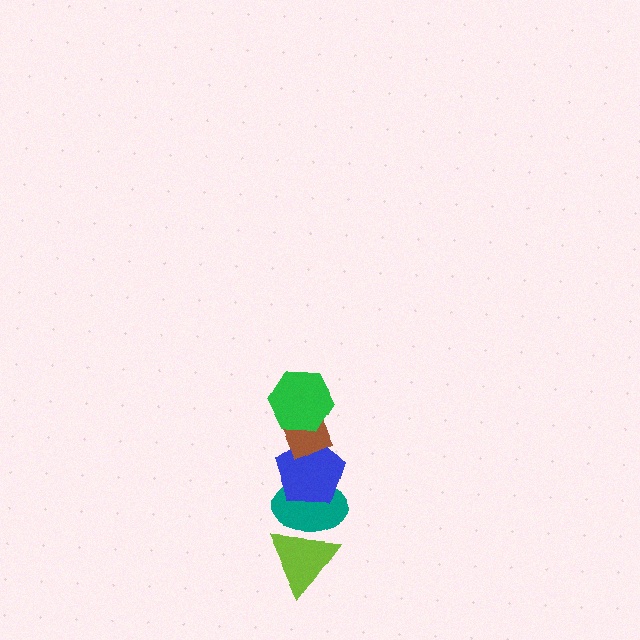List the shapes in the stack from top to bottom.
From top to bottom: the green hexagon, the brown rectangle, the blue pentagon, the teal ellipse, the lime triangle.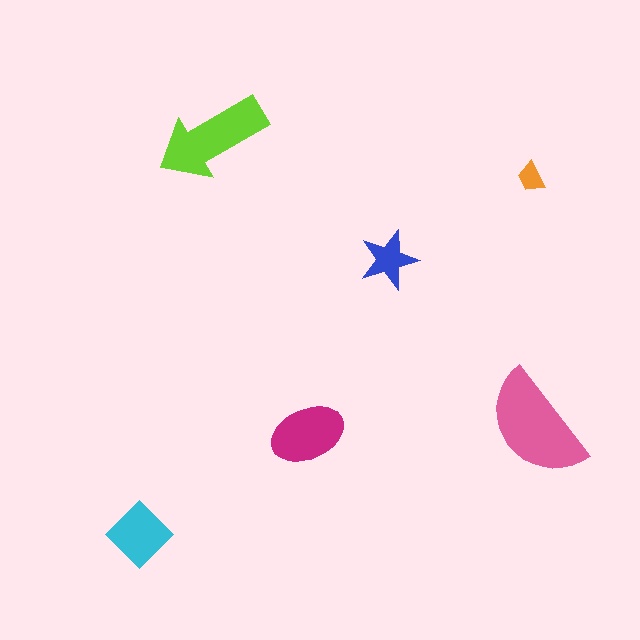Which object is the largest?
The pink semicircle.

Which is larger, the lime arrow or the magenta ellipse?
The lime arrow.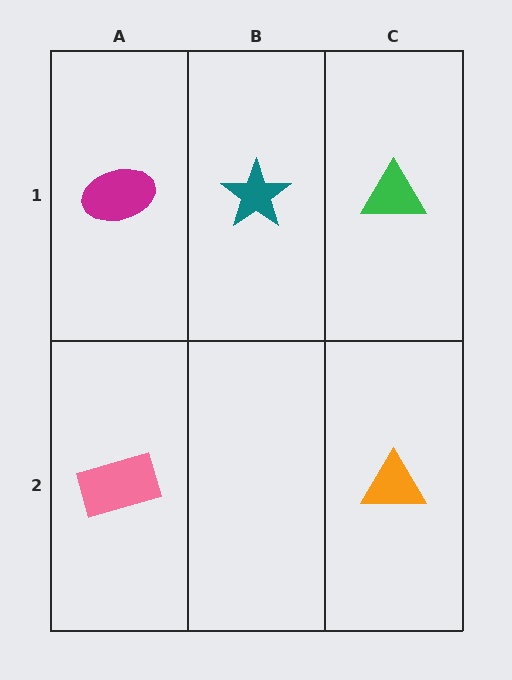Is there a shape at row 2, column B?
No, that cell is empty.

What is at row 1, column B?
A teal star.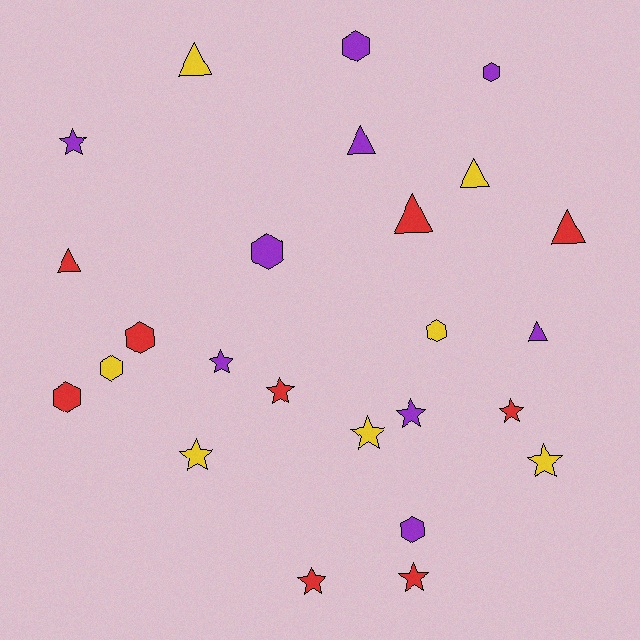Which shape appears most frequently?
Star, with 10 objects.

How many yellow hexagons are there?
There are 2 yellow hexagons.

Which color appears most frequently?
Red, with 9 objects.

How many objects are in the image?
There are 25 objects.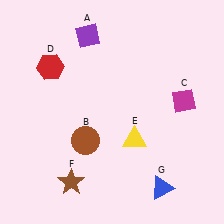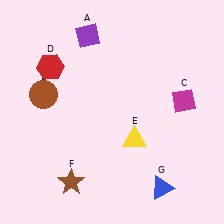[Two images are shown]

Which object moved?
The brown circle (B) moved up.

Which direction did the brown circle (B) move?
The brown circle (B) moved up.